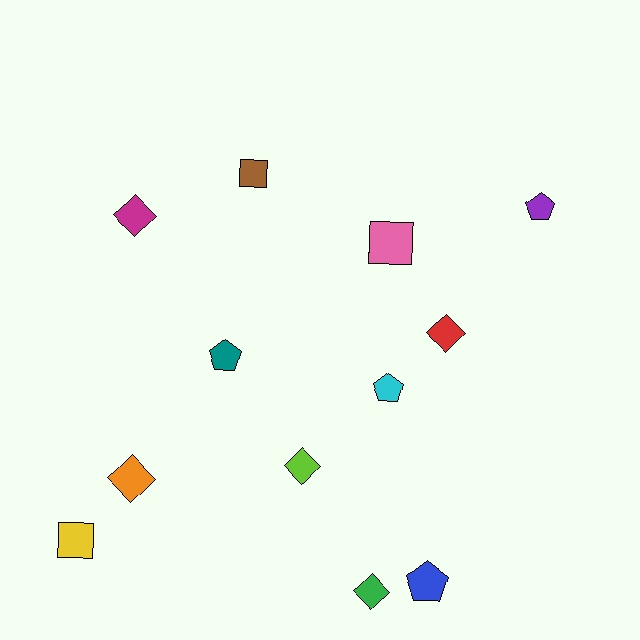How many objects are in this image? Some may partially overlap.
There are 12 objects.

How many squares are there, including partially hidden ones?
There are 3 squares.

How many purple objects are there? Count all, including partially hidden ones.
There is 1 purple object.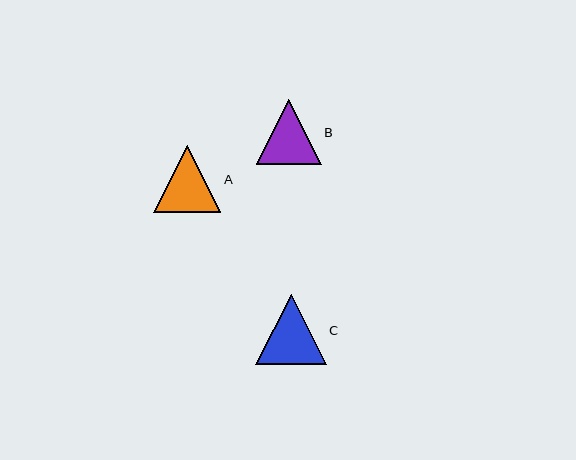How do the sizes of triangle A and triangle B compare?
Triangle A and triangle B are approximately the same size.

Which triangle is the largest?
Triangle C is the largest with a size of approximately 71 pixels.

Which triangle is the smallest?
Triangle B is the smallest with a size of approximately 65 pixels.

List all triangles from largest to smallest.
From largest to smallest: C, A, B.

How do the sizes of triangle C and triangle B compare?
Triangle C and triangle B are approximately the same size.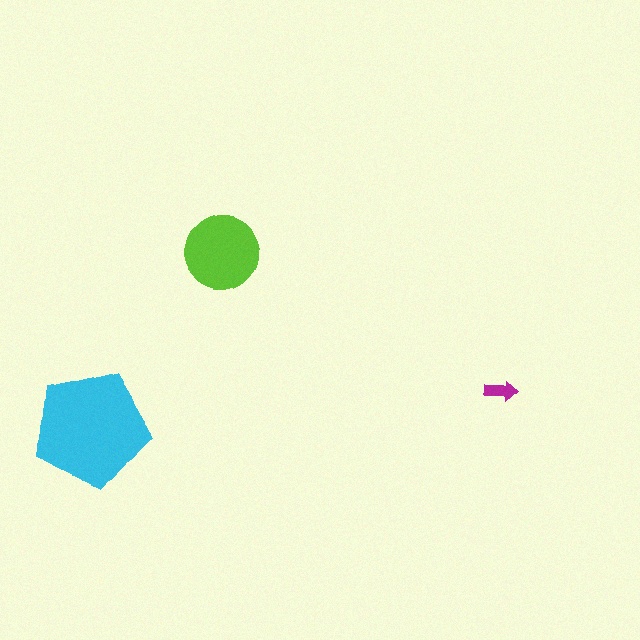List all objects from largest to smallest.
The cyan pentagon, the lime circle, the magenta arrow.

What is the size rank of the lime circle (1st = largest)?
2nd.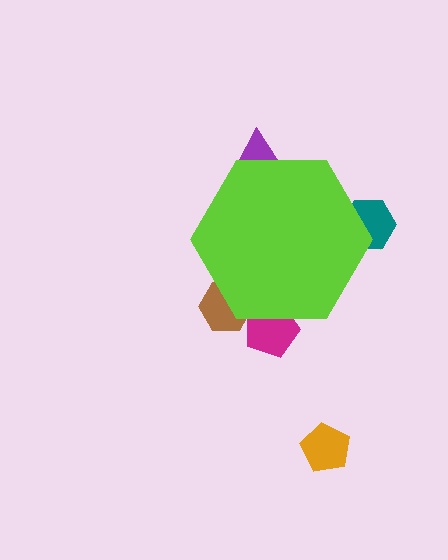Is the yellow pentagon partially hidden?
Yes, the yellow pentagon is partially hidden behind the lime hexagon.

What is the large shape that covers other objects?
A lime hexagon.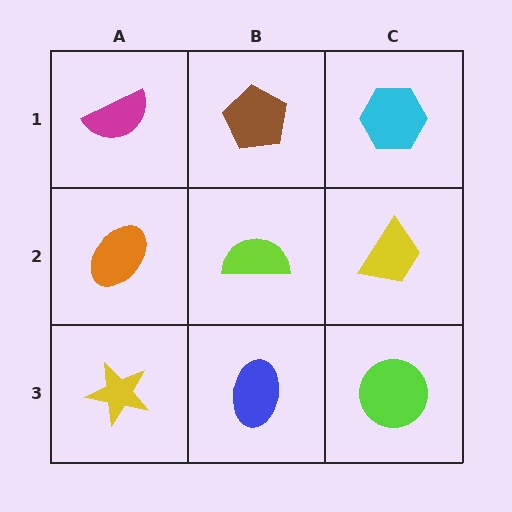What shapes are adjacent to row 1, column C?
A yellow trapezoid (row 2, column C), a brown pentagon (row 1, column B).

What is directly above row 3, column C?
A yellow trapezoid.